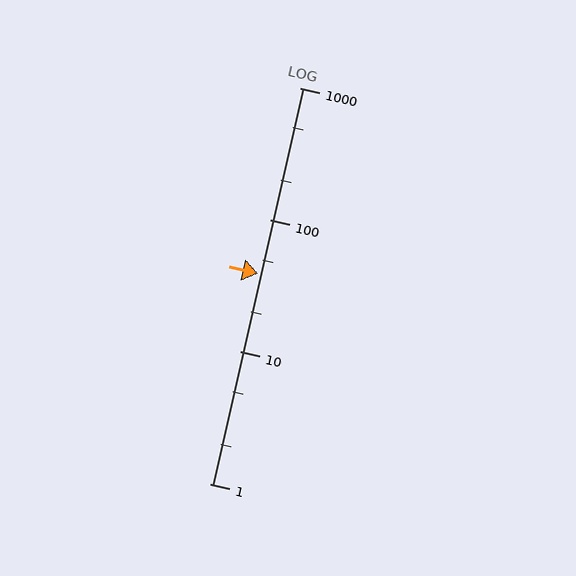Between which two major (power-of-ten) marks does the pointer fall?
The pointer is between 10 and 100.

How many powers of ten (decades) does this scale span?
The scale spans 3 decades, from 1 to 1000.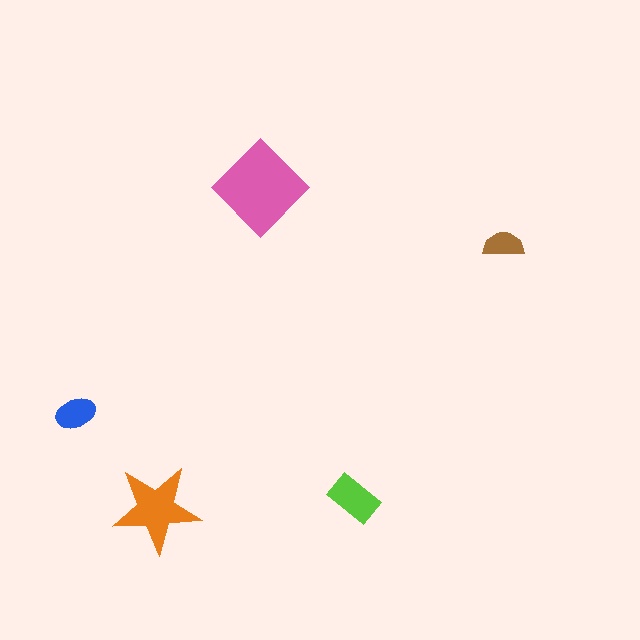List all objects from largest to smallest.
The pink diamond, the orange star, the lime rectangle, the blue ellipse, the brown semicircle.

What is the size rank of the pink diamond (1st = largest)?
1st.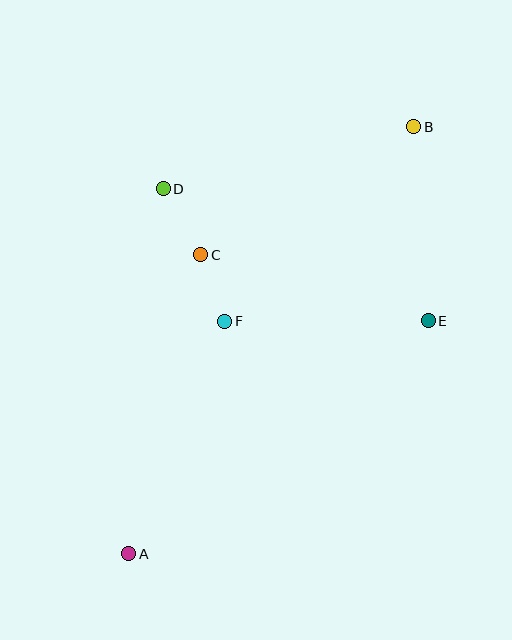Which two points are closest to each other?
Points C and F are closest to each other.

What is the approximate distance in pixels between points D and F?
The distance between D and F is approximately 146 pixels.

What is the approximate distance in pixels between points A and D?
The distance between A and D is approximately 367 pixels.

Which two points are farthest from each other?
Points A and B are farthest from each other.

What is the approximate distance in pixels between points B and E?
The distance between B and E is approximately 194 pixels.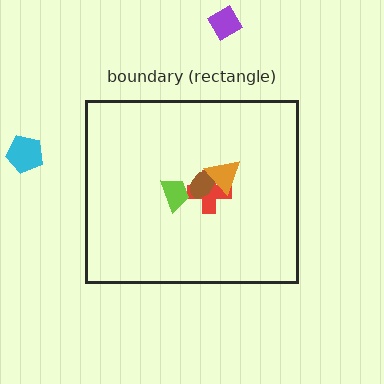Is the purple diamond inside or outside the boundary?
Outside.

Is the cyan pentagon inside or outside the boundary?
Outside.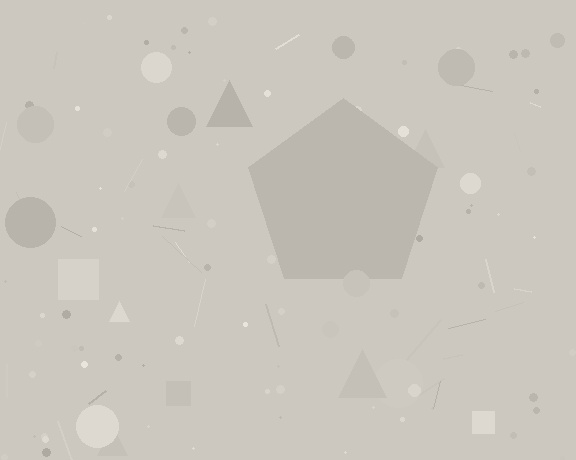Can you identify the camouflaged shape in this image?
The camouflaged shape is a pentagon.